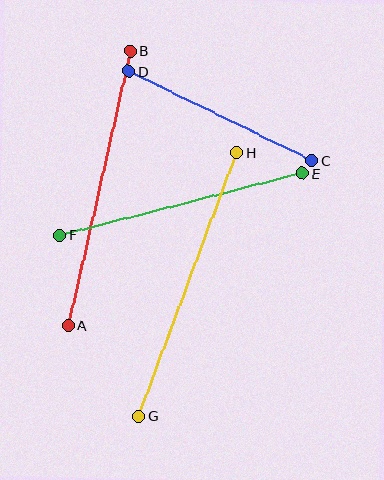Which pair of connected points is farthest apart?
Points A and B are farthest apart.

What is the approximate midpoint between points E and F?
The midpoint is at approximately (181, 204) pixels.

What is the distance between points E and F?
The distance is approximately 250 pixels.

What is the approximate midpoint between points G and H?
The midpoint is at approximately (188, 285) pixels.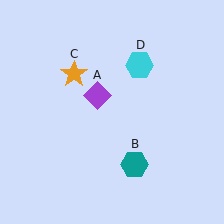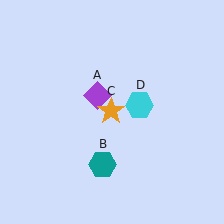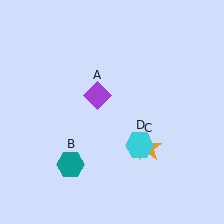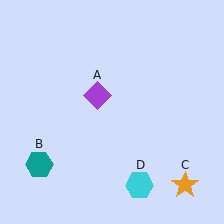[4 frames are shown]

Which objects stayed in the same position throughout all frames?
Purple diamond (object A) remained stationary.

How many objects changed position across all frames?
3 objects changed position: teal hexagon (object B), orange star (object C), cyan hexagon (object D).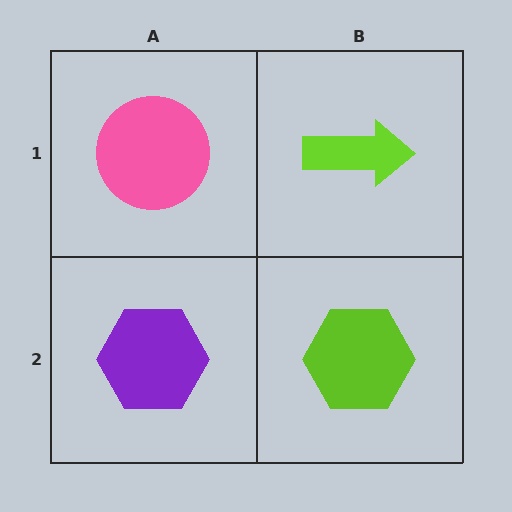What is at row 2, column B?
A lime hexagon.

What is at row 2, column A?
A purple hexagon.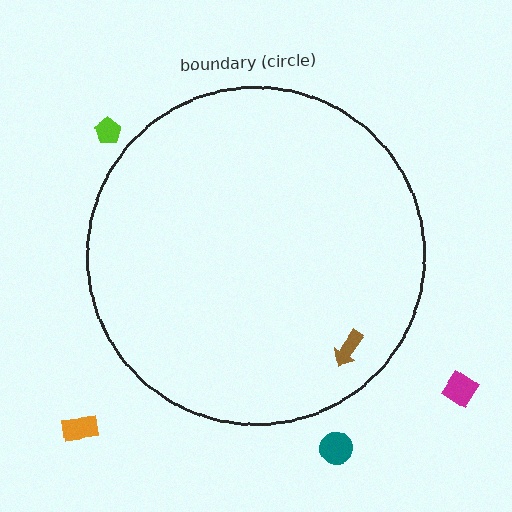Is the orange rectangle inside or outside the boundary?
Outside.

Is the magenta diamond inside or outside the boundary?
Outside.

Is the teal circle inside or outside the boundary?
Outside.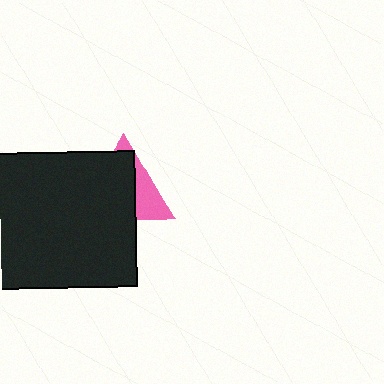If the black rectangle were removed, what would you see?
You would see the complete pink triangle.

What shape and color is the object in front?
The object in front is a black rectangle.